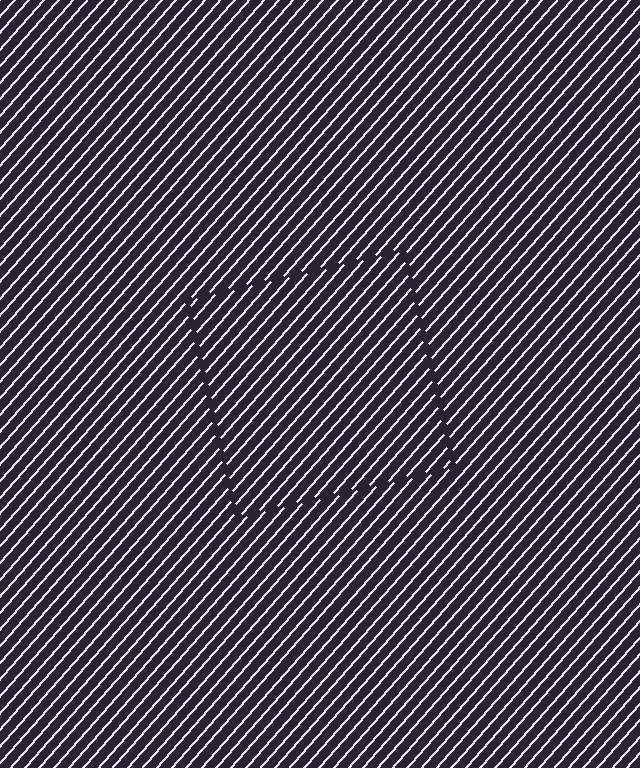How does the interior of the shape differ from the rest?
The interior of the shape contains the same grating, shifted by half a period — the contour is defined by the phase discontinuity where line-ends from the inner and outer gratings abut.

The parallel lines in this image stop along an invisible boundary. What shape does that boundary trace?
An illusory square. The interior of the shape contains the same grating, shifted by half a period — the contour is defined by the phase discontinuity where line-ends from the inner and outer gratings abut.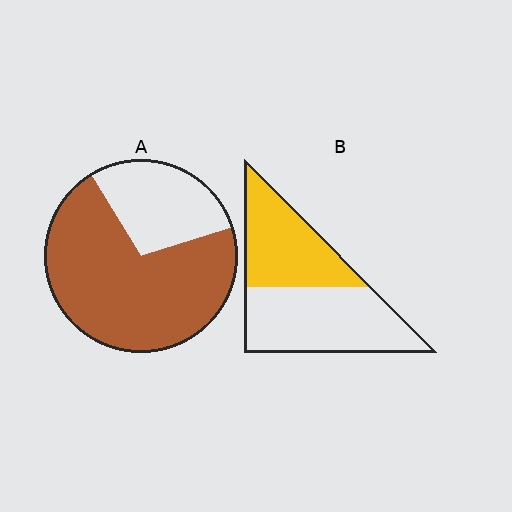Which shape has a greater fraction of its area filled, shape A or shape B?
Shape A.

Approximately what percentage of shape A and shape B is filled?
A is approximately 70% and B is approximately 45%.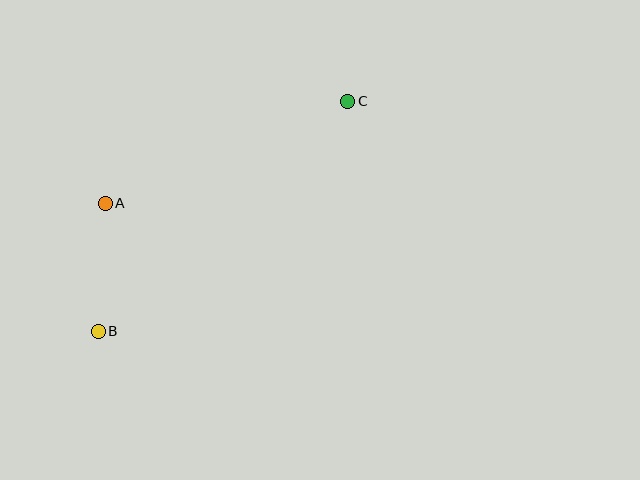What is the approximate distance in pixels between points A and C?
The distance between A and C is approximately 263 pixels.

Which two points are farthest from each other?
Points B and C are farthest from each other.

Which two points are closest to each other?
Points A and B are closest to each other.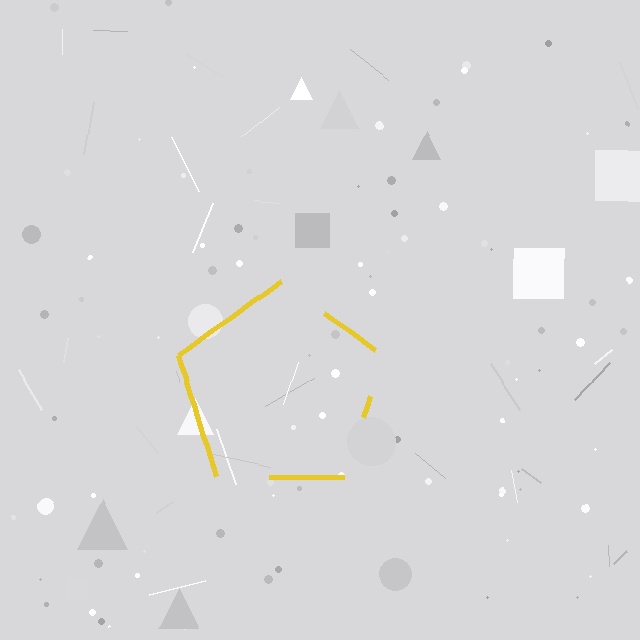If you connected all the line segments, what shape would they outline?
They would outline a pentagon.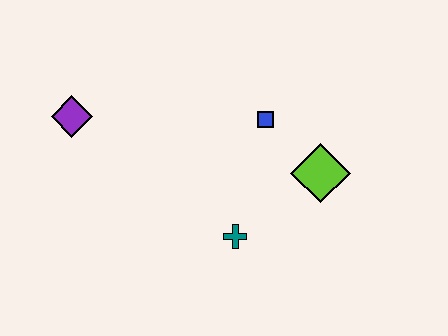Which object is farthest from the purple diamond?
The lime diamond is farthest from the purple diamond.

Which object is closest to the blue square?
The lime diamond is closest to the blue square.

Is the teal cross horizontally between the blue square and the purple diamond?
Yes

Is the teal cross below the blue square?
Yes